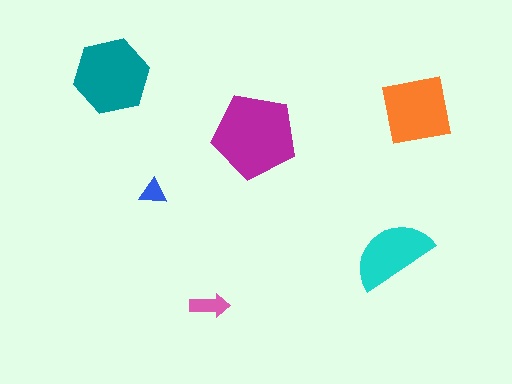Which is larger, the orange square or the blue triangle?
The orange square.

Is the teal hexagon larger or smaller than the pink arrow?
Larger.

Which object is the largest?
The magenta pentagon.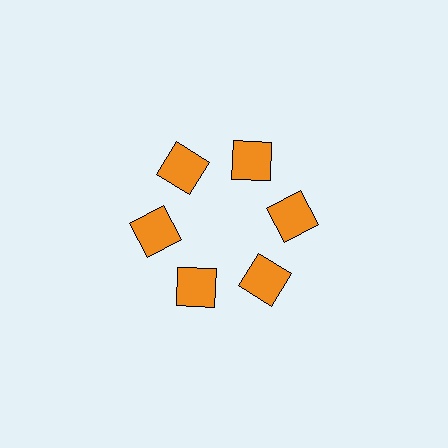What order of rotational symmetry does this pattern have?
This pattern has 6-fold rotational symmetry.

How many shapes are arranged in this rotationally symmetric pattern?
There are 6 shapes, arranged in 6 groups of 1.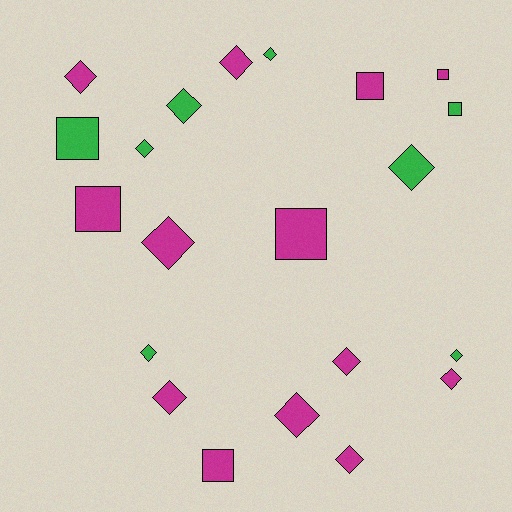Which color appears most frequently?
Magenta, with 13 objects.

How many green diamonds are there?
There are 6 green diamonds.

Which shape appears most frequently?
Diamond, with 14 objects.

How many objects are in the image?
There are 21 objects.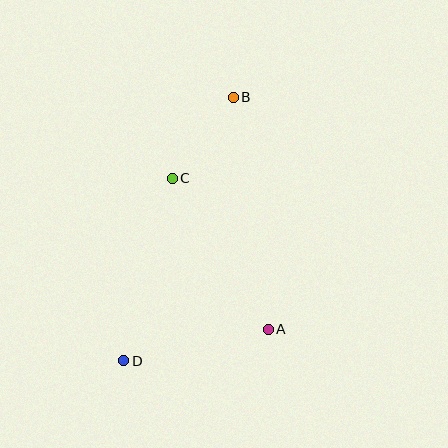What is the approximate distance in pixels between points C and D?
The distance between C and D is approximately 189 pixels.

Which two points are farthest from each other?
Points B and D are farthest from each other.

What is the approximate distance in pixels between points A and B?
The distance between A and B is approximately 235 pixels.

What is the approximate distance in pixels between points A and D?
The distance between A and D is approximately 148 pixels.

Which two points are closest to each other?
Points B and C are closest to each other.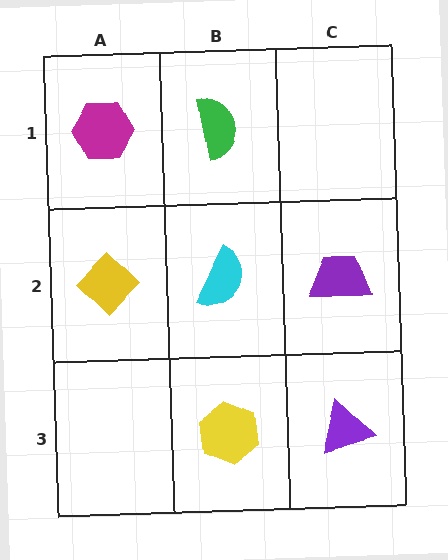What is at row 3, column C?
A purple triangle.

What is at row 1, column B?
A green semicircle.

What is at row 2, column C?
A purple trapezoid.